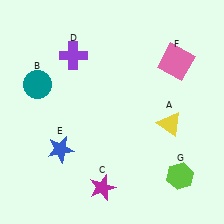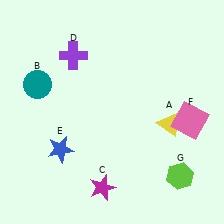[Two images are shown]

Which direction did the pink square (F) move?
The pink square (F) moved down.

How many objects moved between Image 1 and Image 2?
1 object moved between the two images.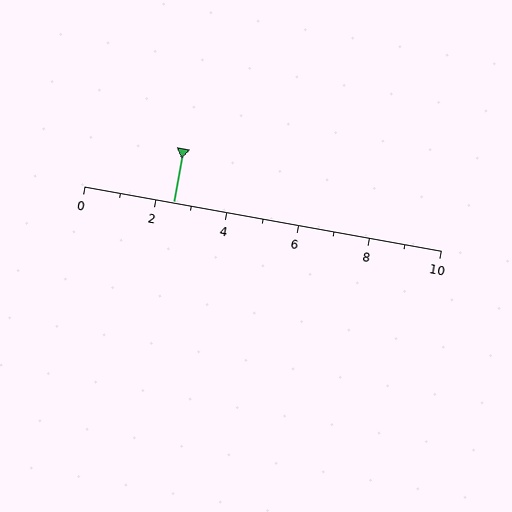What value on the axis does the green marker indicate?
The marker indicates approximately 2.5.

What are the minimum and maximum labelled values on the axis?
The axis runs from 0 to 10.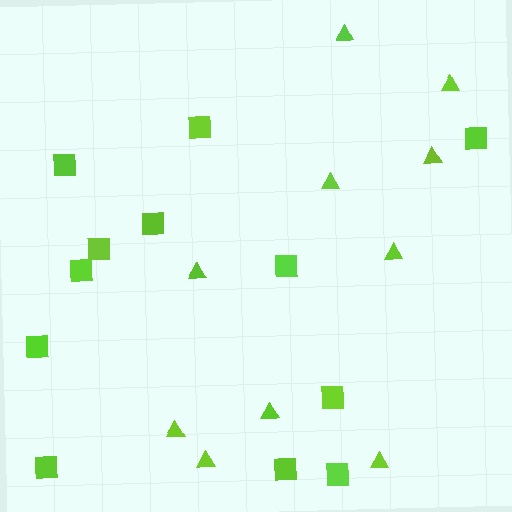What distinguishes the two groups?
There are 2 groups: one group of triangles (10) and one group of squares (12).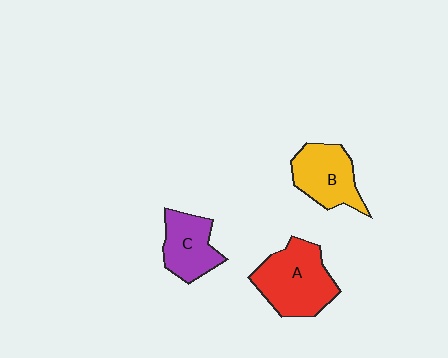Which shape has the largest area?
Shape A (red).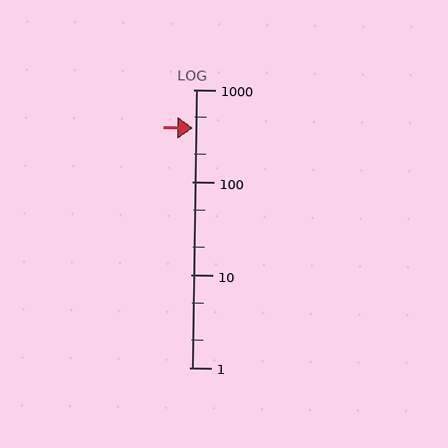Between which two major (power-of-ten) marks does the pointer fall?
The pointer is between 100 and 1000.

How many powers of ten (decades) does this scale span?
The scale spans 3 decades, from 1 to 1000.